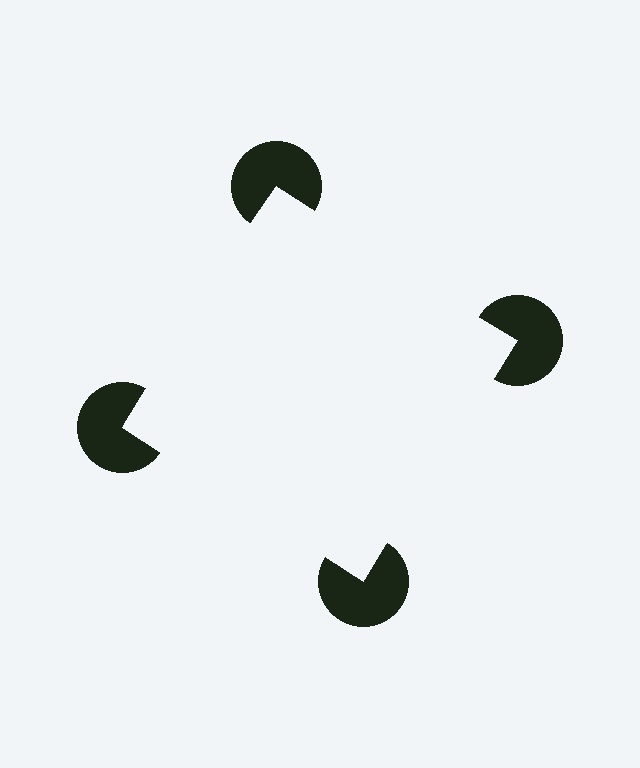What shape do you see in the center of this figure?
An illusory square — its edges are inferred from the aligned wedge cuts in the pac-man discs, not physically drawn.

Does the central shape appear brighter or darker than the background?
It typically appears slightly brighter than the background, even though no actual brightness change is drawn.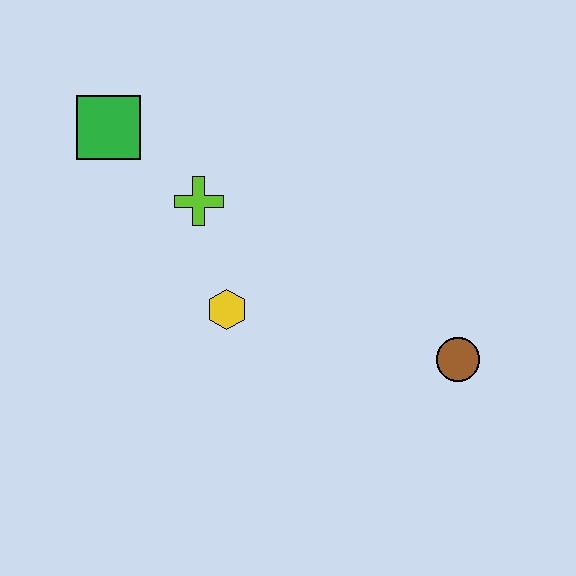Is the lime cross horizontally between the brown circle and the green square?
Yes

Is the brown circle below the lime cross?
Yes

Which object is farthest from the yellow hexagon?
The brown circle is farthest from the yellow hexagon.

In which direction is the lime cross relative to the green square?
The lime cross is to the right of the green square.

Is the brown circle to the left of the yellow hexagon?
No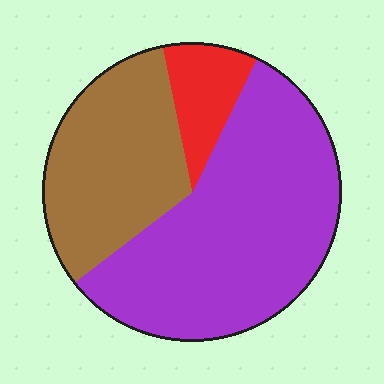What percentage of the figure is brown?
Brown takes up between a sixth and a third of the figure.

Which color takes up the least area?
Red, at roughly 10%.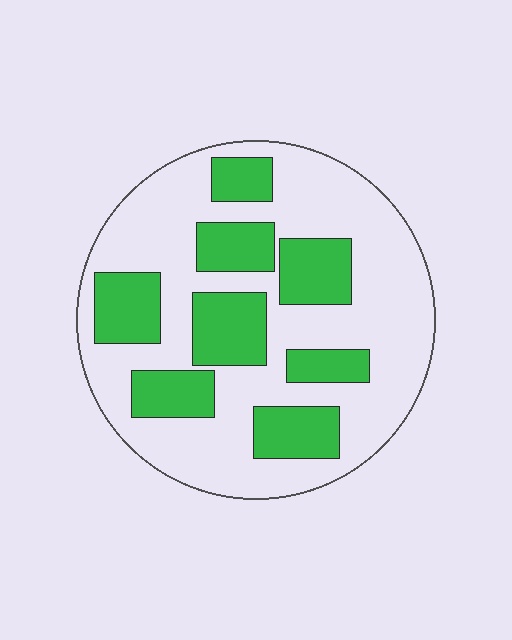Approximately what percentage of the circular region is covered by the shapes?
Approximately 35%.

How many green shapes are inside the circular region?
8.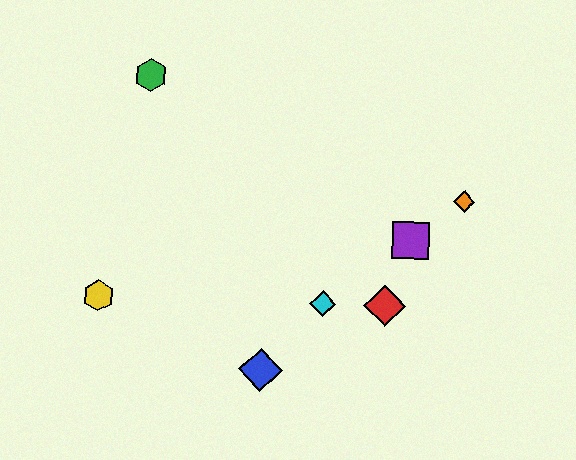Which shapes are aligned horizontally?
The red diamond, the yellow hexagon, the cyan diamond are aligned horizontally.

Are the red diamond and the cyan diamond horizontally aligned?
Yes, both are at y≈306.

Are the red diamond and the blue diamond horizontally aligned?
No, the red diamond is at y≈306 and the blue diamond is at y≈370.